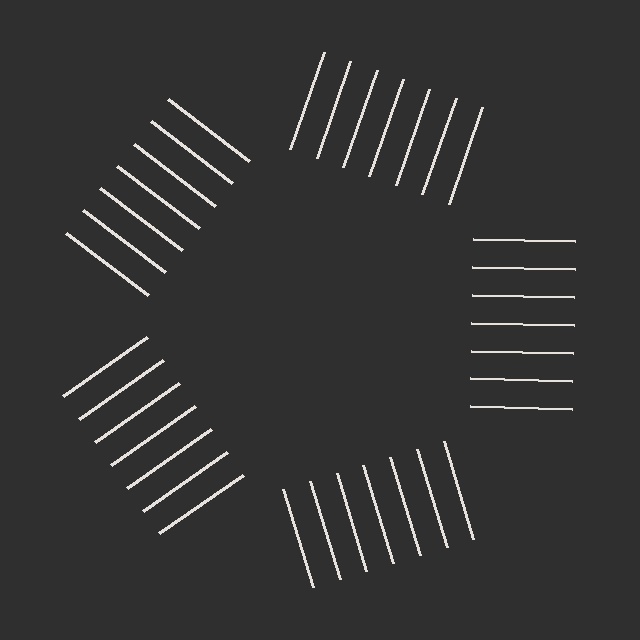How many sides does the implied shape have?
5 sides — the line-ends trace a pentagon.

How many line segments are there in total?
35 — 7 along each of the 5 edges.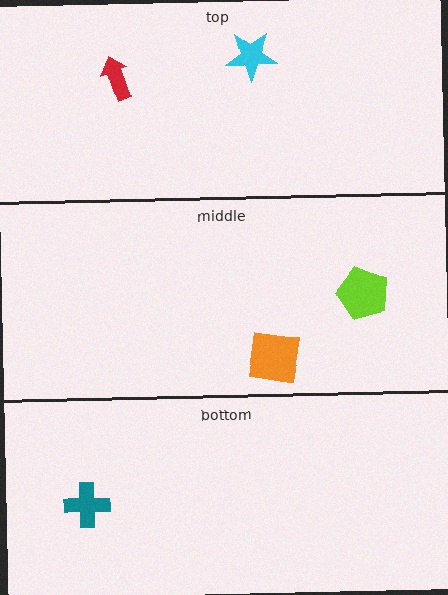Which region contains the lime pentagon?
The middle region.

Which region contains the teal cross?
The bottom region.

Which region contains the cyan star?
The top region.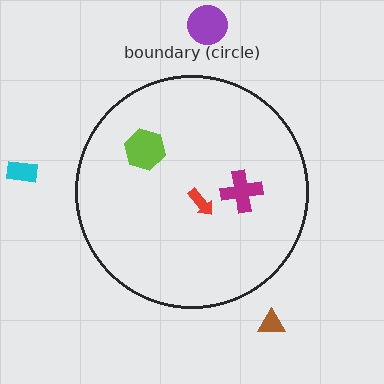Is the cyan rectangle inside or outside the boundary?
Outside.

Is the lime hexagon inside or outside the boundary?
Inside.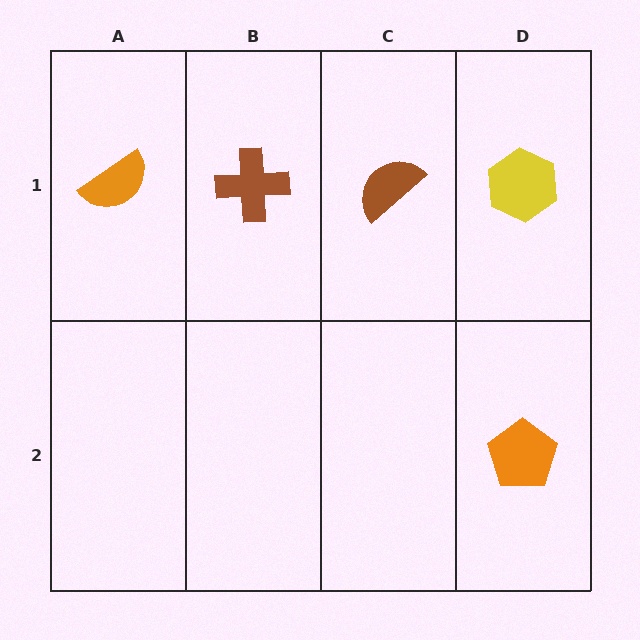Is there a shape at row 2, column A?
No, that cell is empty.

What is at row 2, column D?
An orange pentagon.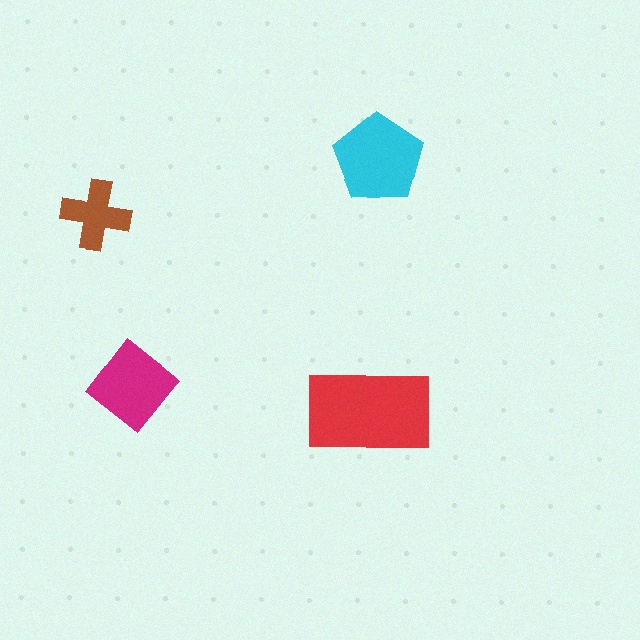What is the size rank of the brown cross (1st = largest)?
4th.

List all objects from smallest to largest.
The brown cross, the magenta diamond, the cyan pentagon, the red rectangle.